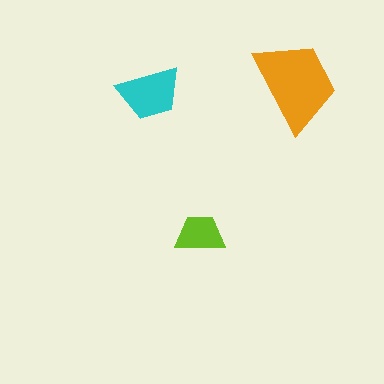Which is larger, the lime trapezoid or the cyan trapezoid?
The cyan one.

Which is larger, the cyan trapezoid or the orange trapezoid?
The orange one.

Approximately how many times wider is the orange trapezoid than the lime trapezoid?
About 2 times wider.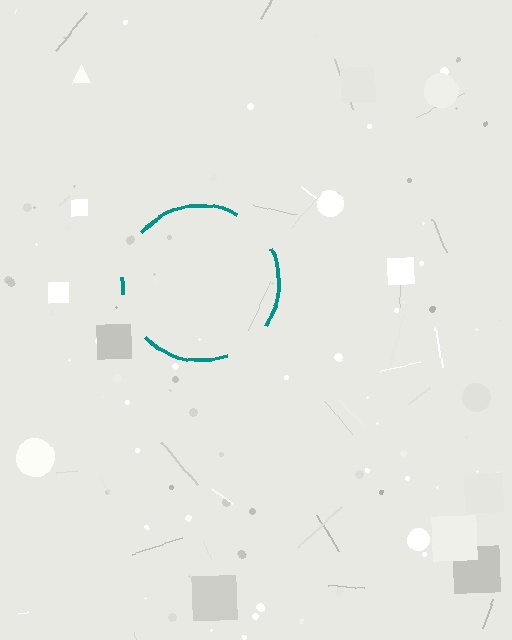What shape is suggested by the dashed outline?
The dashed outline suggests a circle.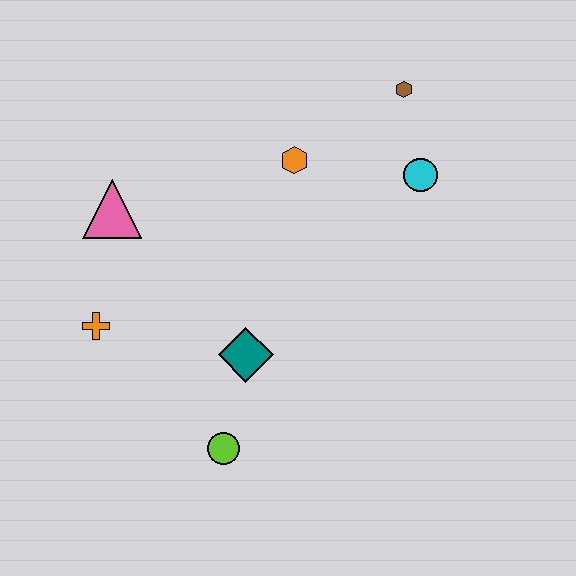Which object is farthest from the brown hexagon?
The lime circle is farthest from the brown hexagon.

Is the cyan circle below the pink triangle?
No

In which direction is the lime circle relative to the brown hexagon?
The lime circle is below the brown hexagon.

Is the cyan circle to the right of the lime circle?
Yes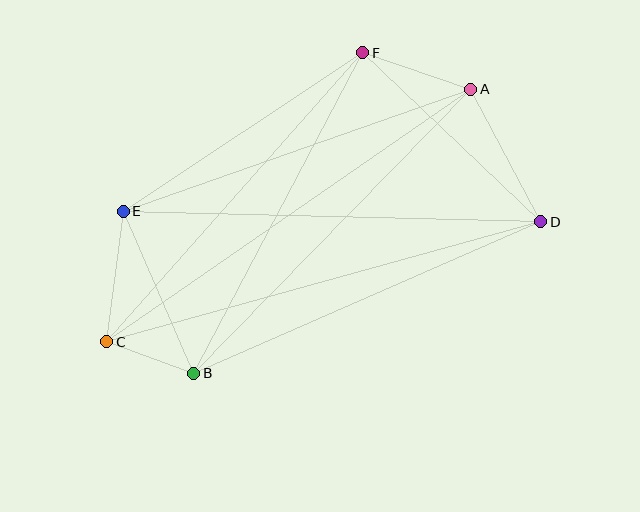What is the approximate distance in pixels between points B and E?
The distance between B and E is approximately 177 pixels.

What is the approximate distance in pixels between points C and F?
The distance between C and F is approximately 386 pixels.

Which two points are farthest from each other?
Points C and D are farthest from each other.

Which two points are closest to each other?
Points B and C are closest to each other.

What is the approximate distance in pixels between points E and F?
The distance between E and F is approximately 288 pixels.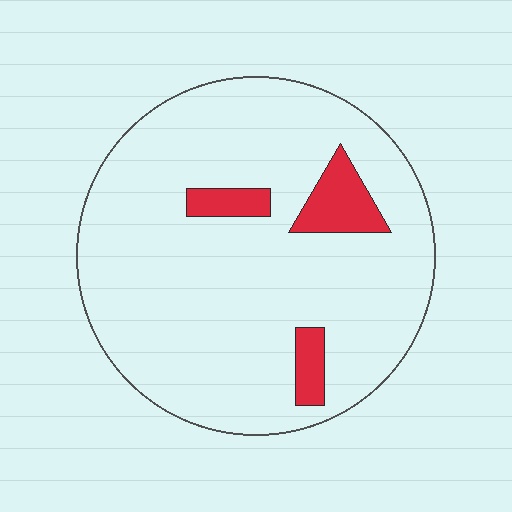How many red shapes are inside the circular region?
3.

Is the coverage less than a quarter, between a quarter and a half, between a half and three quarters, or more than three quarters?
Less than a quarter.